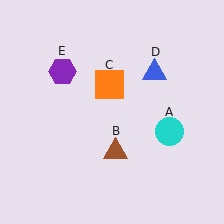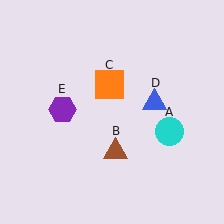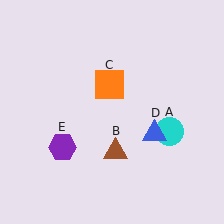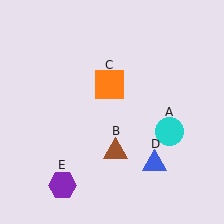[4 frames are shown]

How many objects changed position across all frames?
2 objects changed position: blue triangle (object D), purple hexagon (object E).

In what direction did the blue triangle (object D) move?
The blue triangle (object D) moved down.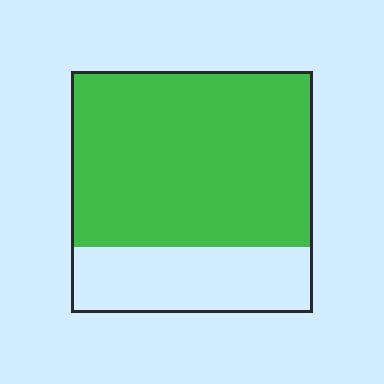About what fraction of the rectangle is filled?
About three quarters (3/4).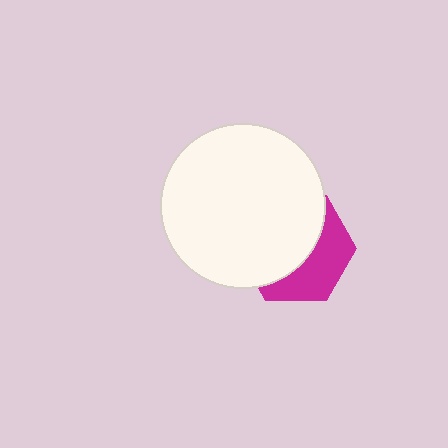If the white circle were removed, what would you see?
You would see the complete magenta hexagon.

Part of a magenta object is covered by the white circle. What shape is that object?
It is a hexagon.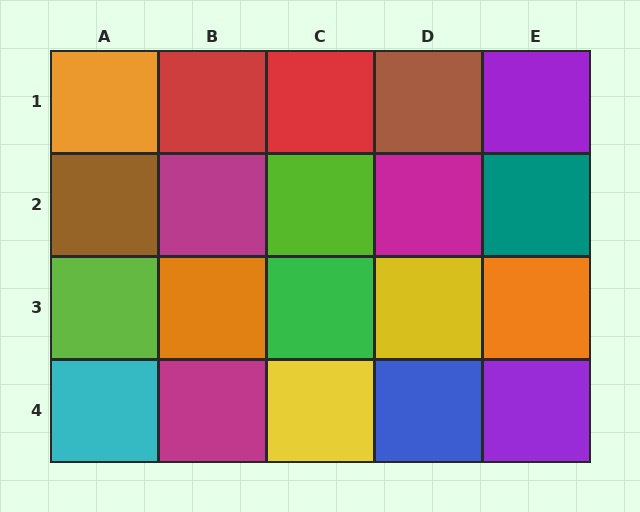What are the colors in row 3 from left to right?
Lime, orange, green, yellow, orange.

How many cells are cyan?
1 cell is cyan.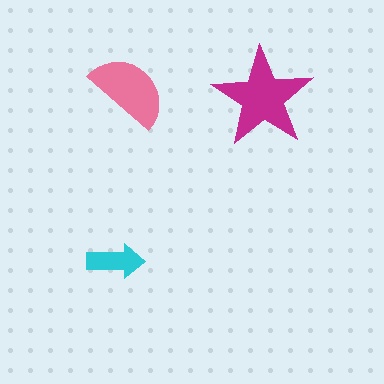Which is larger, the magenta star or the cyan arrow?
The magenta star.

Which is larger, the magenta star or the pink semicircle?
The magenta star.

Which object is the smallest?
The cyan arrow.